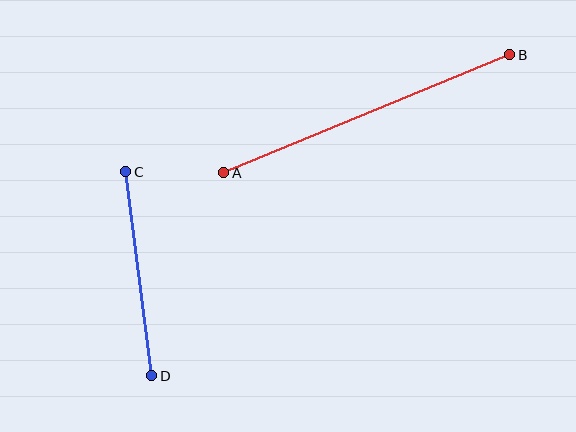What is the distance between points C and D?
The distance is approximately 206 pixels.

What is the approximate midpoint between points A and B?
The midpoint is at approximately (367, 114) pixels.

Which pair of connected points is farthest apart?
Points A and B are farthest apart.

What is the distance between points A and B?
The distance is approximately 309 pixels.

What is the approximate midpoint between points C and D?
The midpoint is at approximately (139, 274) pixels.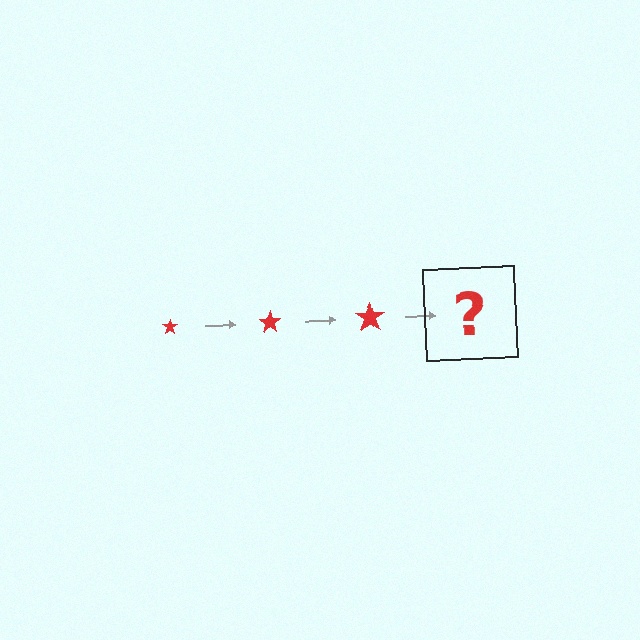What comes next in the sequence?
The next element should be a red star, larger than the previous one.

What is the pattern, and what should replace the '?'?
The pattern is that the star gets progressively larger each step. The '?' should be a red star, larger than the previous one.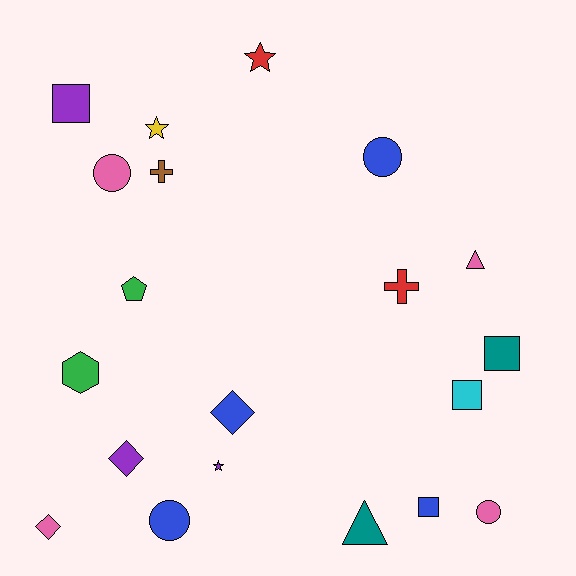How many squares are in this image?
There are 4 squares.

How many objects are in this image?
There are 20 objects.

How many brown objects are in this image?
There is 1 brown object.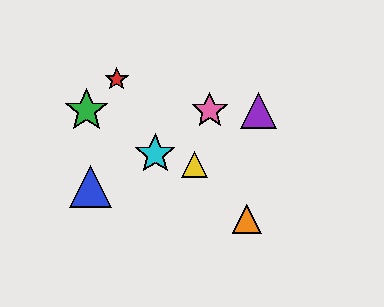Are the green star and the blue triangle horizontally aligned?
No, the green star is at y≈111 and the blue triangle is at y≈187.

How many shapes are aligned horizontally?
3 shapes (the green star, the purple triangle, the pink star) are aligned horizontally.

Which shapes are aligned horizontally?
The green star, the purple triangle, the pink star are aligned horizontally.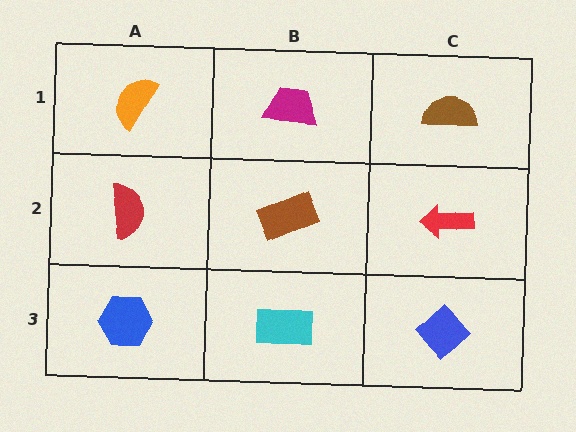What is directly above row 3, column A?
A red semicircle.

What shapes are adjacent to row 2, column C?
A brown semicircle (row 1, column C), a blue diamond (row 3, column C), a brown rectangle (row 2, column B).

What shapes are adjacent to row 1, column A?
A red semicircle (row 2, column A), a magenta trapezoid (row 1, column B).